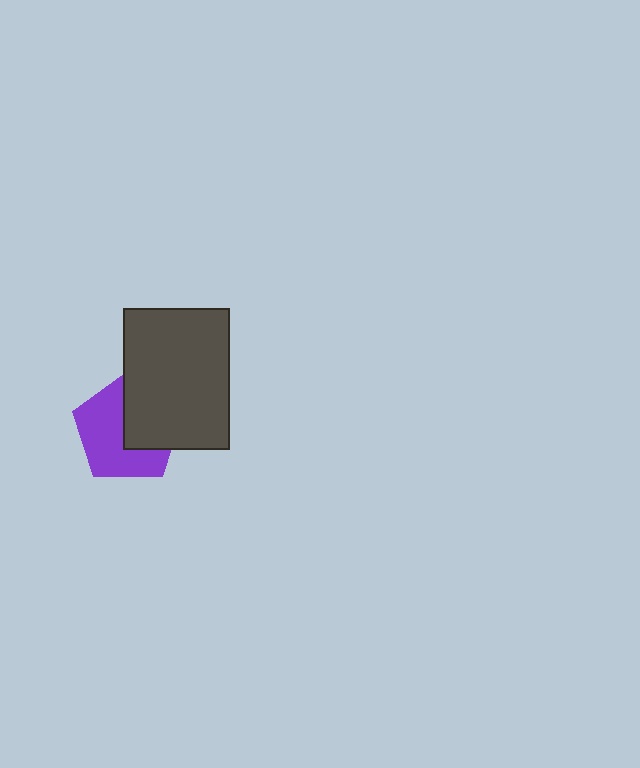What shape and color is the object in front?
The object in front is a dark gray rectangle.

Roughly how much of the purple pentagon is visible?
About half of it is visible (roughly 59%).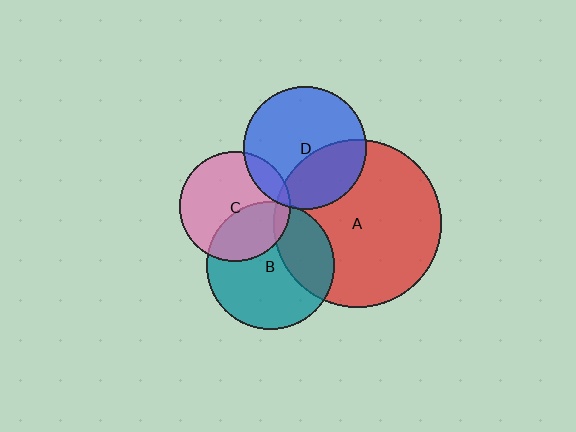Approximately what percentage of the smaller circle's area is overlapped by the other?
Approximately 30%.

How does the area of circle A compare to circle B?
Approximately 1.7 times.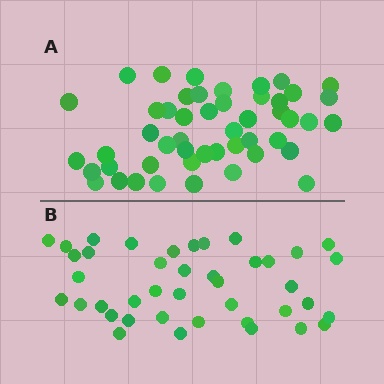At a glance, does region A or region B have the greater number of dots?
Region A (the top region) has more dots.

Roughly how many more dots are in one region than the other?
Region A has roughly 8 or so more dots than region B.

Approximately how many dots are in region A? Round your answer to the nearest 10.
About 50 dots. (The exact count is 49, which rounds to 50.)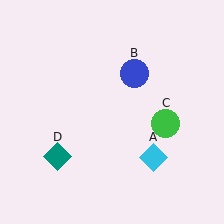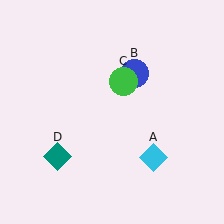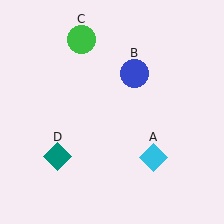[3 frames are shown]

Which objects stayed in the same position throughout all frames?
Cyan diamond (object A) and blue circle (object B) and teal diamond (object D) remained stationary.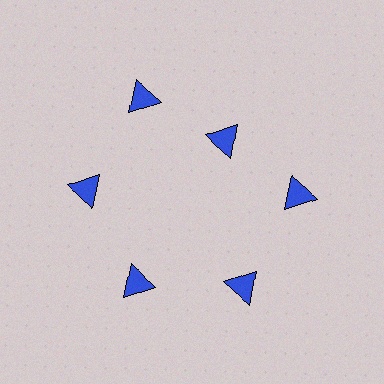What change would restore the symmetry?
The symmetry would be restored by moving it outward, back onto the ring so that all 6 triangles sit at equal angles and equal distance from the center.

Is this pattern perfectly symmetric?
No. The 6 blue triangles are arranged in a ring, but one element near the 1 o'clock position is pulled inward toward the center, breaking the 6-fold rotational symmetry.